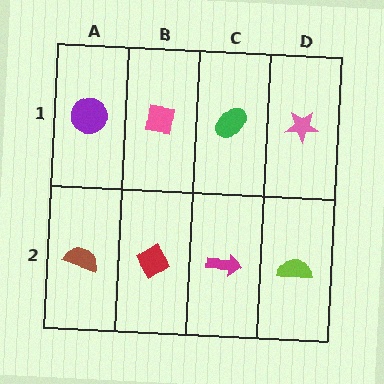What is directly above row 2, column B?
A pink square.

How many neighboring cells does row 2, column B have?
3.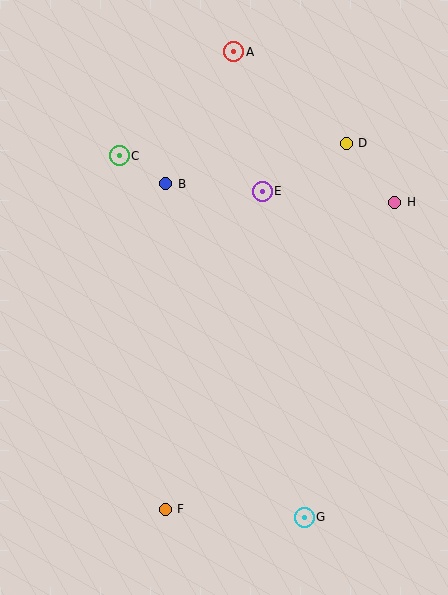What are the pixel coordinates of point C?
Point C is at (119, 156).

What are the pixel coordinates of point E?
Point E is at (262, 191).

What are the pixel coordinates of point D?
Point D is at (346, 143).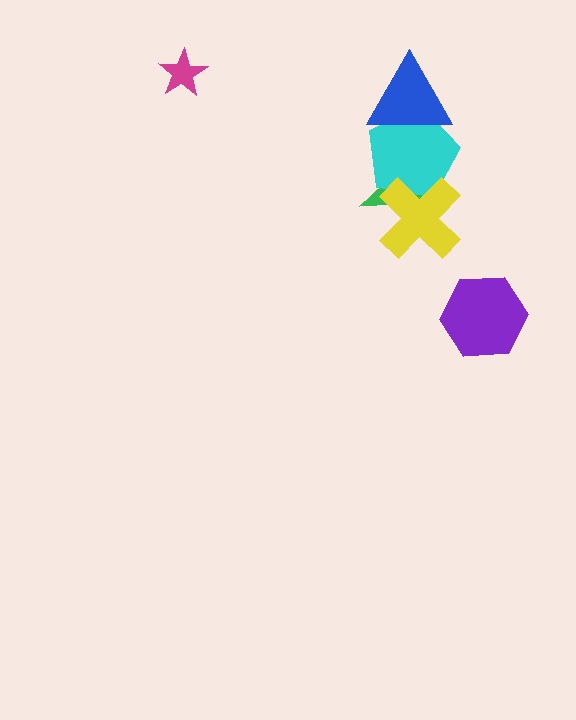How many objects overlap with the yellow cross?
2 objects overlap with the yellow cross.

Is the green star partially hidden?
Yes, it is partially covered by another shape.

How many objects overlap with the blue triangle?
2 objects overlap with the blue triangle.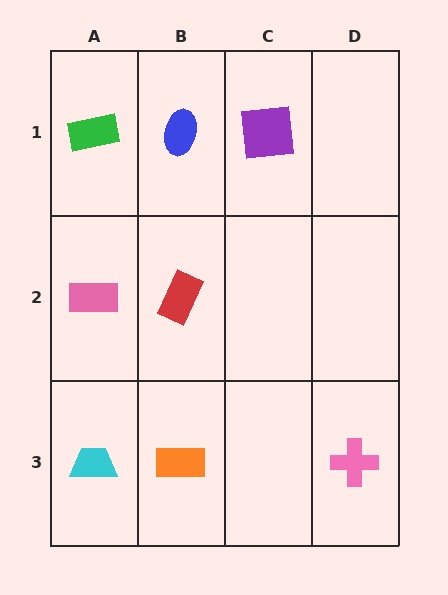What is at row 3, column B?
An orange rectangle.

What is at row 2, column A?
A pink rectangle.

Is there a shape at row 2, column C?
No, that cell is empty.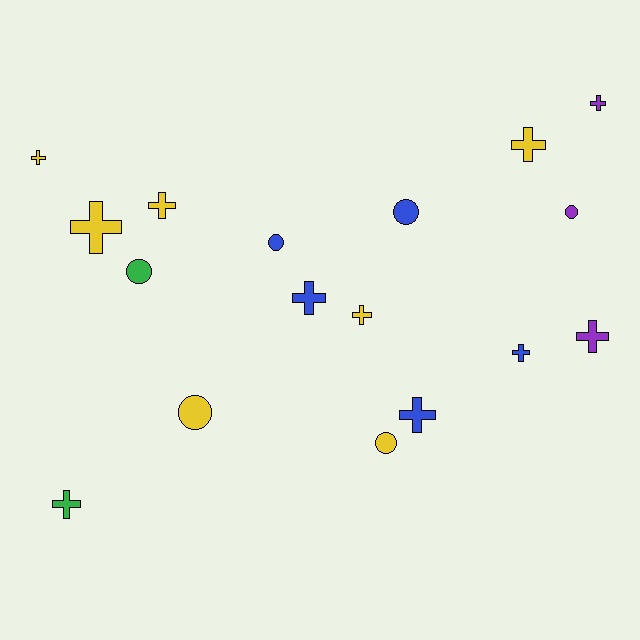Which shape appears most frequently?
Cross, with 11 objects.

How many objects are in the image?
There are 17 objects.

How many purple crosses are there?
There are 2 purple crosses.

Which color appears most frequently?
Yellow, with 7 objects.